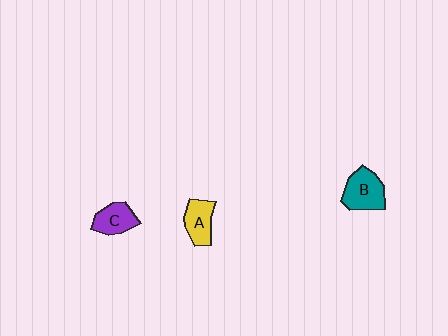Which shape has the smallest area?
Shape C (purple).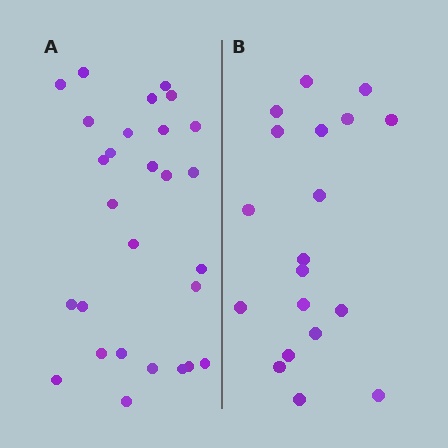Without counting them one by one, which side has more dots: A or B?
Region A (the left region) has more dots.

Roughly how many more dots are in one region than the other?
Region A has roughly 8 or so more dots than region B.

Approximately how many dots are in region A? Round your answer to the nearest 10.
About 30 dots. (The exact count is 28, which rounds to 30.)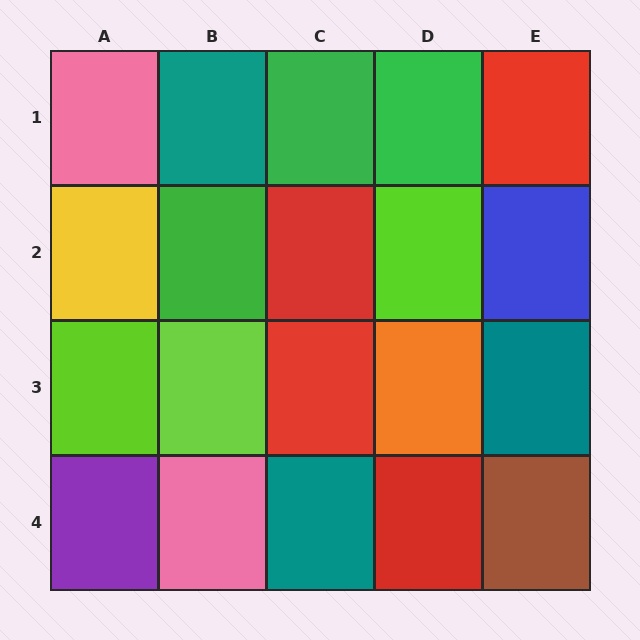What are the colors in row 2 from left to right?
Yellow, green, red, lime, blue.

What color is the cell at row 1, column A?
Pink.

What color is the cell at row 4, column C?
Teal.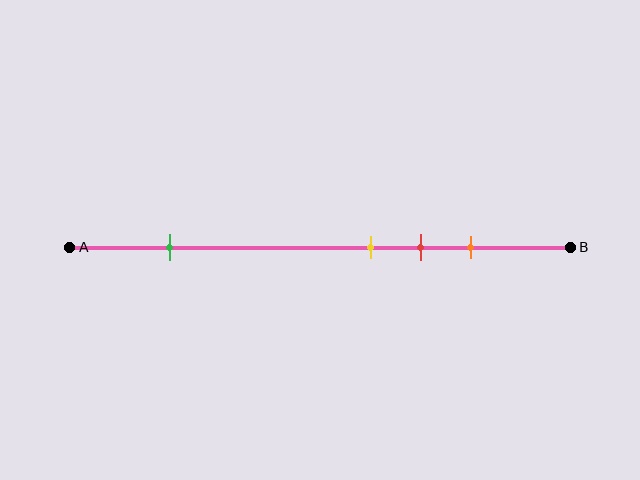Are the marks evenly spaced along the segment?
No, the marks are not evenly spaced.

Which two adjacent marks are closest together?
The yellow and red marks are the closest adjacent pair.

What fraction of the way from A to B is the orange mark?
The orange mark is approximately 80% (0.8) of the way from A to B.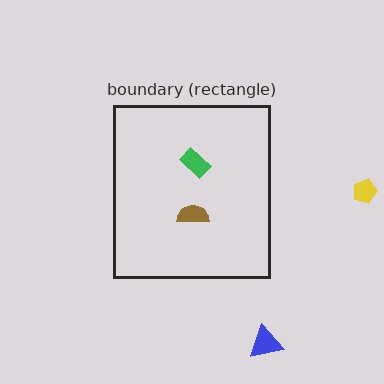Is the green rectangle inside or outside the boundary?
Inside.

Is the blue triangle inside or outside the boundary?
Outside.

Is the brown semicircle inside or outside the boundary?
Inside.